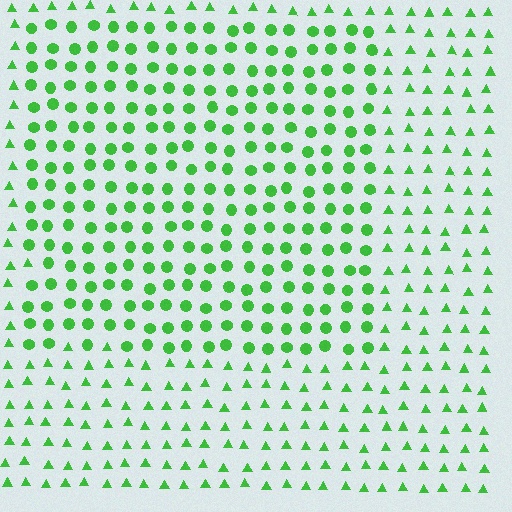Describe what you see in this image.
The image is filled with small green elements arranged in a uniform grid. A rectangle-shaped region contains circles, while the surrounding area contains triangles. The boundary is defined purely by the change in element shape.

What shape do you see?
I see a rectangle.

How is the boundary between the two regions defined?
The boundary is defined by a change in element shape: circles inside vs. triangles outside. All elements share the same color and spacing.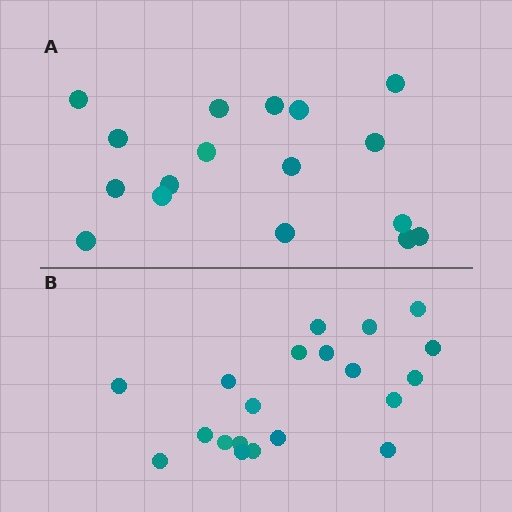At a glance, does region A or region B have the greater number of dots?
Region B (the bottom region) has more dots.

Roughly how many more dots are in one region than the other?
Region B has just a few more — roughly 2 or 3 more dots than region A.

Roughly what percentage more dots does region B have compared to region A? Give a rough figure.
About 20% more.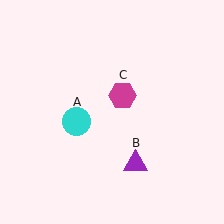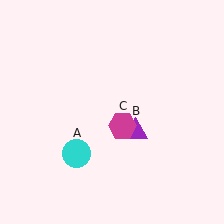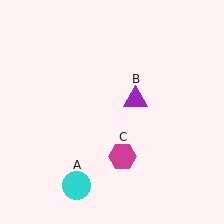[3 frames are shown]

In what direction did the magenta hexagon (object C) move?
The magenta hexagon (object C) moved down.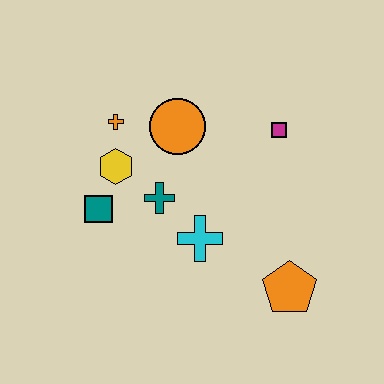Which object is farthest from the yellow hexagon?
The orange pentagon is farthest from the yellow hexagon.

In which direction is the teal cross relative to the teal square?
The teal cross is to the right of the teal square.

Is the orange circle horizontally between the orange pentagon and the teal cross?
Yes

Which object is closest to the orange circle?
The orange cross is closest to the orange circle.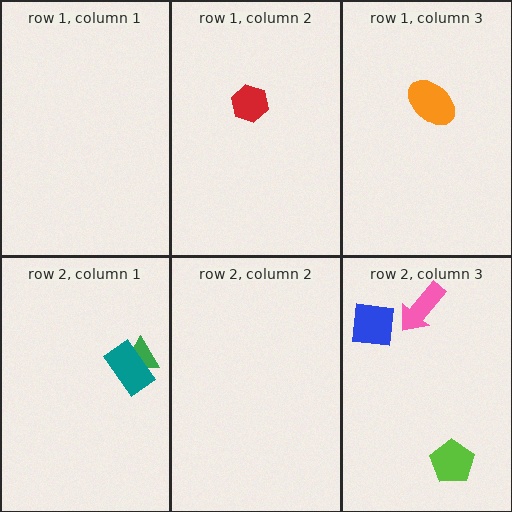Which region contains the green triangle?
The row 2, column 1 region.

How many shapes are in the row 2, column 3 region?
3.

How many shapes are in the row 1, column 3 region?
1.